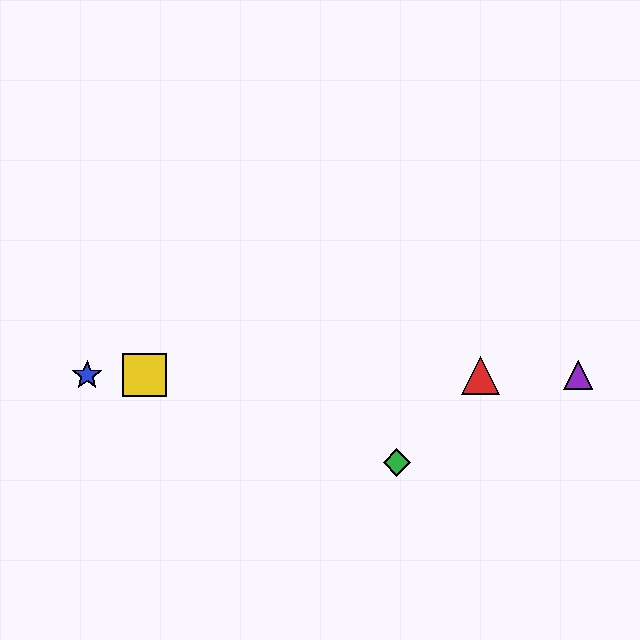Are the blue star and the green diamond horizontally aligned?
No, the blue star is at y≈375 and the green diamond is at y≈462.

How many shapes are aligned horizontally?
4 shapes (the red triangle, the blue star, the yellow square, the purple triangle) are aligned horizontally.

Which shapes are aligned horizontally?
The red triangle, the blue star, the yellow square, the purple triangle are aligned horizontally.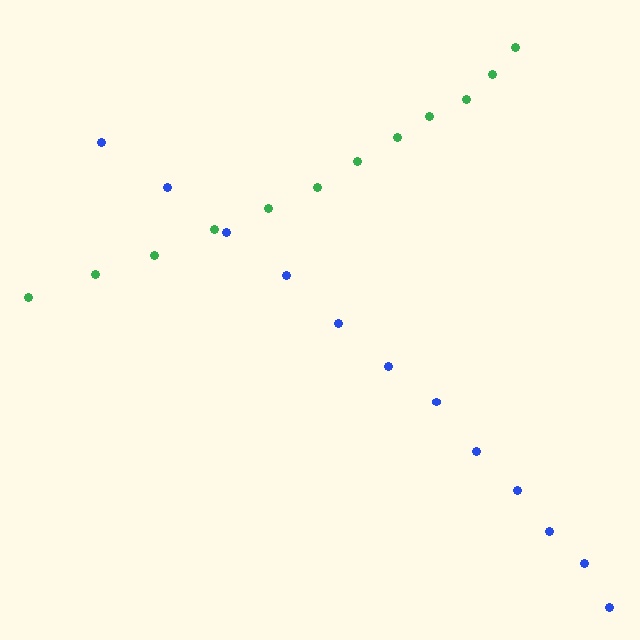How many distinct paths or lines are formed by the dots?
There are 2 distinct paths.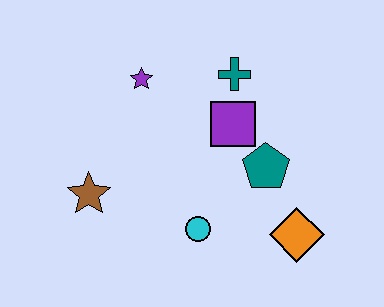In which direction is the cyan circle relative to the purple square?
The cyan circle is below the purple square.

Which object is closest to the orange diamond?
The teal pentagon is closest to the orange diamond.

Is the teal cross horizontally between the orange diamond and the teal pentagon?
No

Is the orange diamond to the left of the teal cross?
No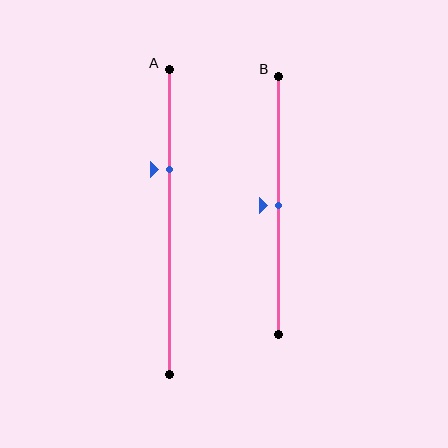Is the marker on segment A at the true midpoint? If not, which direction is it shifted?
No, the marker on segment A is shifted upward by about 17% of the segment length.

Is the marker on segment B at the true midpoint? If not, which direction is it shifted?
Yes, the marker on segment B is at the true midpoint.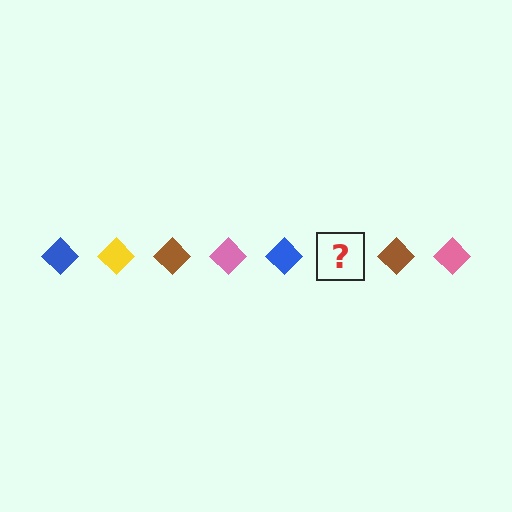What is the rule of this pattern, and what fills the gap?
The rule is that the pattern cycles through blue, yellow, brown, pink diamonds. The gap should be filled with a yellow diamond.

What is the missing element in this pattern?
The missing element is a yellow diamond.